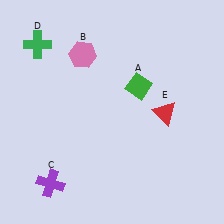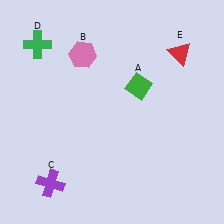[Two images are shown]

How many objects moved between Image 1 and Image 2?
1 object moved between the two images.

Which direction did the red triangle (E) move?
The red triangle (E) moved up.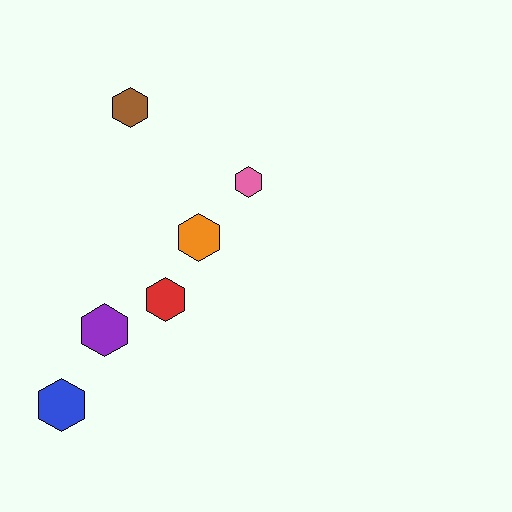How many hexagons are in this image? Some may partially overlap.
There are 6 hexagons.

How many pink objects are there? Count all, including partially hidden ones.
There is 1 pink object.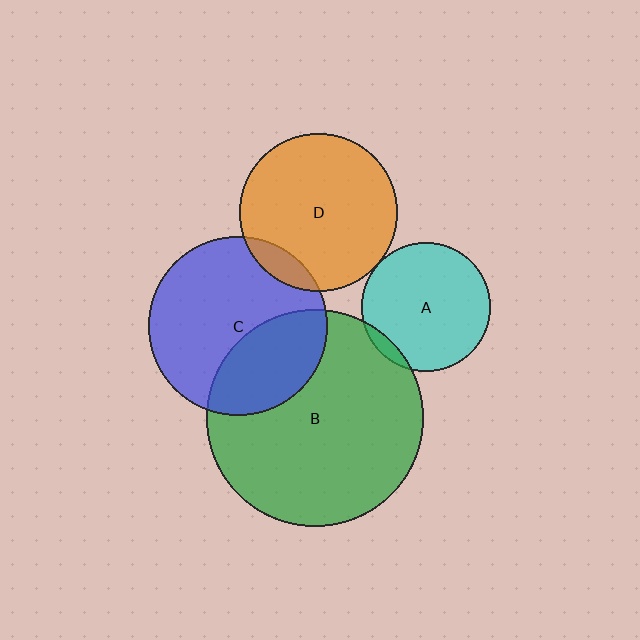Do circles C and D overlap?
Yes.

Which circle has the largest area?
Circle B (green).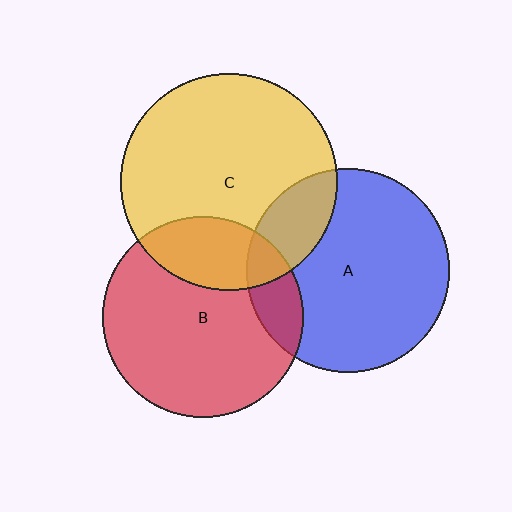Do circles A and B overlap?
Yes.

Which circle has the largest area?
Circle C (yellow).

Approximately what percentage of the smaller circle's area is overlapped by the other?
Approximately 15%.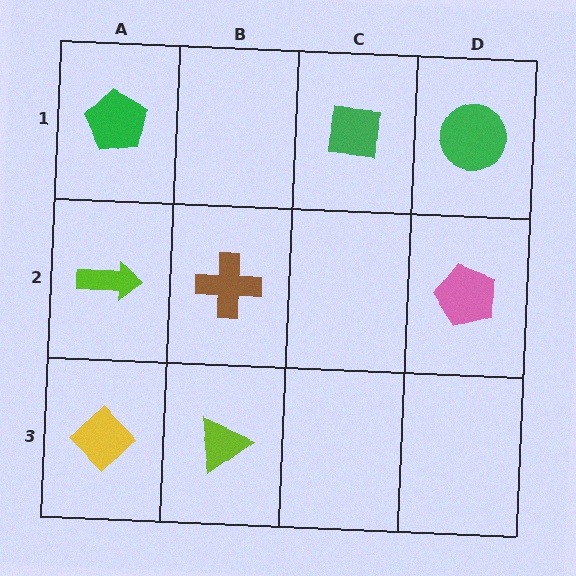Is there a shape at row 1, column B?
No, that cell is empty.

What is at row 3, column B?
A lime triangle.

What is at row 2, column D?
A pink pentagon.